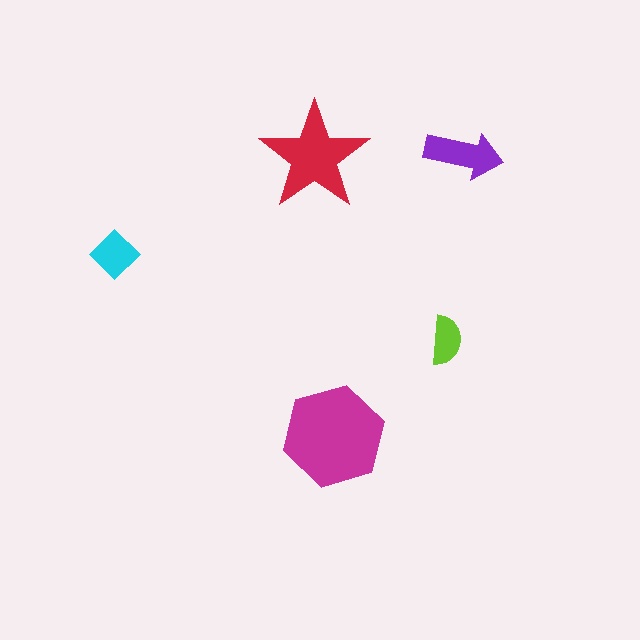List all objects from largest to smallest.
The magenta hexagon, the red star, the purple arrow, the cyan diamond, the lime semicircle.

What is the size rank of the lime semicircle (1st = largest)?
5th.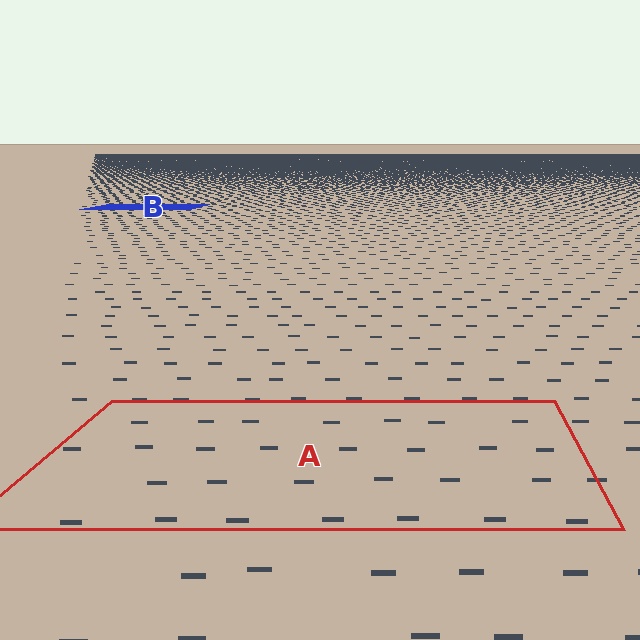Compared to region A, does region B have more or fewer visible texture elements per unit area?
Region B has more texture elements per unit area — they are packed more densely because it is farther away.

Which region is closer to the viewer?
Region A is closer. The texture elements there are larger and more spread out.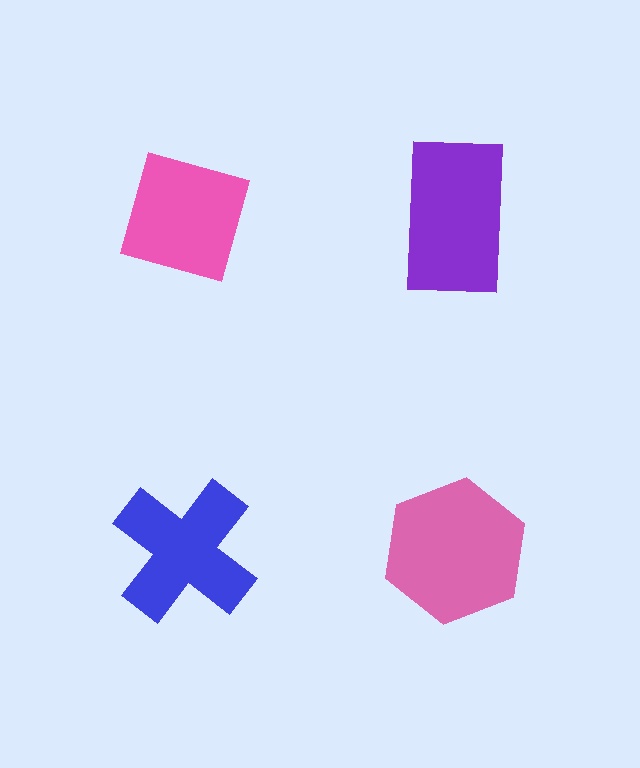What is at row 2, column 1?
A blue cross.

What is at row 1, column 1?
A pink diamond.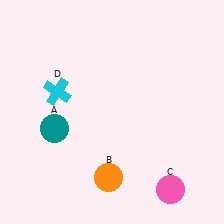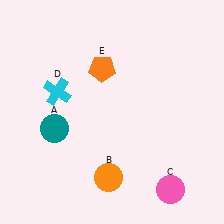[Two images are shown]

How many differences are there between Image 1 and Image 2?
There is 1 difference between the two images.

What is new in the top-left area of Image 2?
An orange pentagon (E) was added in the top-left area of Image 2.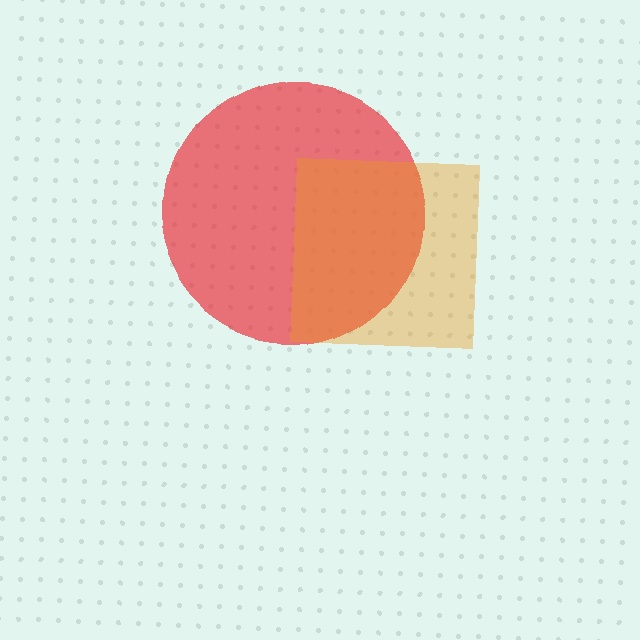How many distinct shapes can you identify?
There are 2 distinct shapes: a red circle, an orange square.